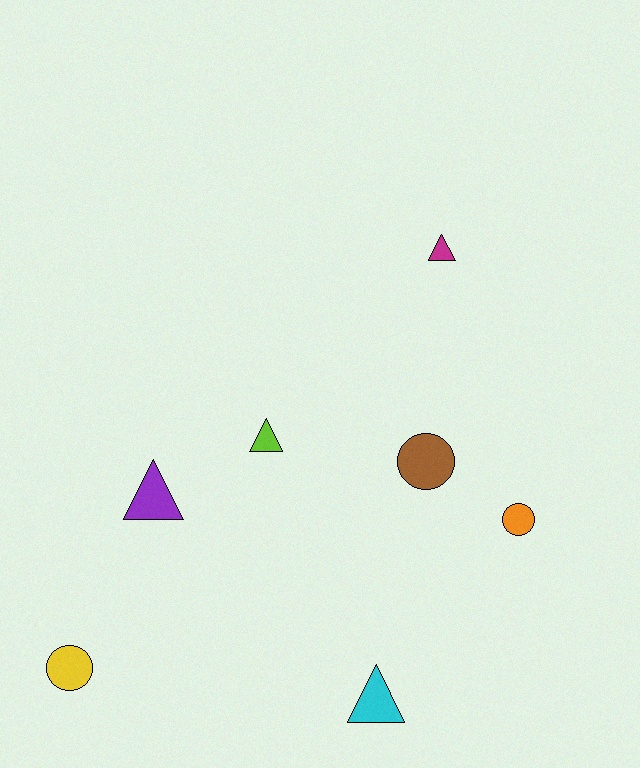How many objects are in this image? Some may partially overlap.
There are 7 objects.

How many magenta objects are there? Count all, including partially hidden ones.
There is 1 magenta object.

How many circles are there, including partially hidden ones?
There are 3 circles.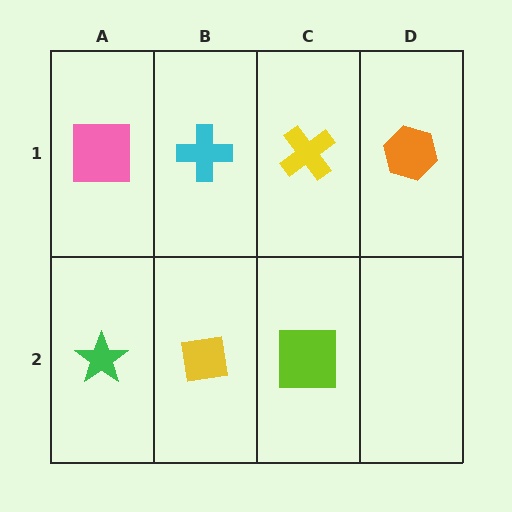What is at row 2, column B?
A yellow square.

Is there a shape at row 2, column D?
No, that cell is empty.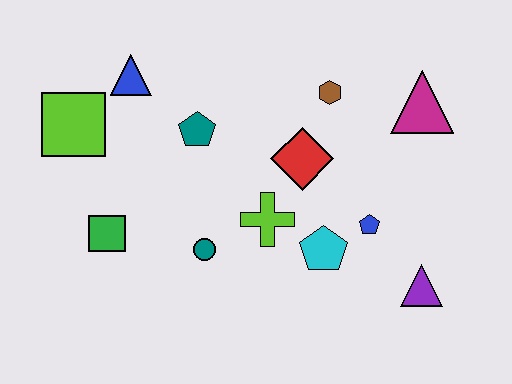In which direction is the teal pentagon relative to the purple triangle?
The teal pentagon is to the left of the purple triangle.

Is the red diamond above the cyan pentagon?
Yes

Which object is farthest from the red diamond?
The lime square is farthest from the red diamond.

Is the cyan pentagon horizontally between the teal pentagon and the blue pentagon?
Yes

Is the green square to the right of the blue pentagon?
No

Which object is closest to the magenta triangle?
The brown hexagon is closest to the magenta triangle.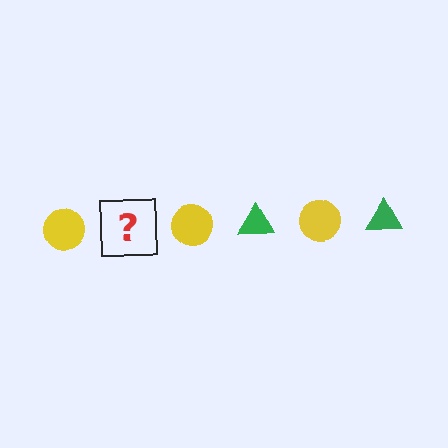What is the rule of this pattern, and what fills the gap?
The rule is that the pattern alternates between yellow circle and green triangle. The gap should be filled with a green triangle.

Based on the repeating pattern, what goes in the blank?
The blank should be a green triangle.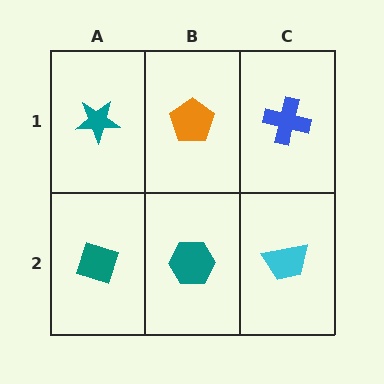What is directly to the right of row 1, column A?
An orange pentagon.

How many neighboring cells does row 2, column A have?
2.